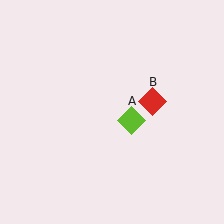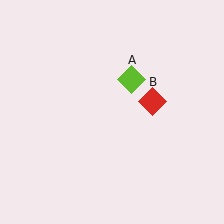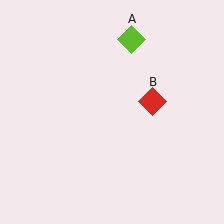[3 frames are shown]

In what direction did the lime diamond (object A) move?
The lime diamond (object A) moved up.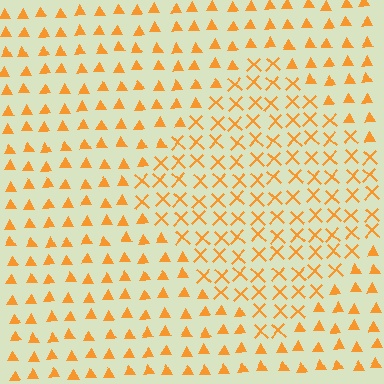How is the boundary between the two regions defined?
The boundary is defined by a change in element shape: X marks inside vs. triangles outside. All elements share the same color and spacing.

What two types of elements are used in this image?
The image uses X marks inside the diamond region and triangles outside it.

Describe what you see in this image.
The image is filled with small orange elements arranged in a uniform grid. A diamond-shaped region contains X marks, while the surrounding area contains triangles. The boundary is defined purely by the change in element shape.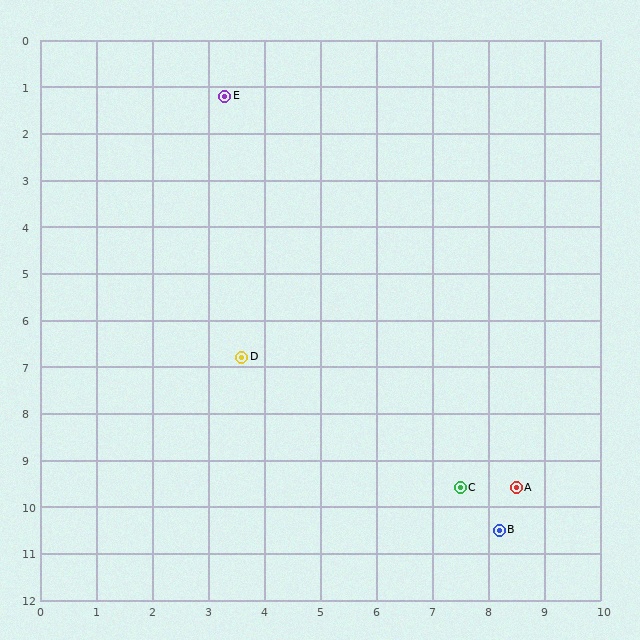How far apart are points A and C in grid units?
Points A and C are about 1.0 grid units apart.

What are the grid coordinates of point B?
Point B is at approximately (8.2, 10.5).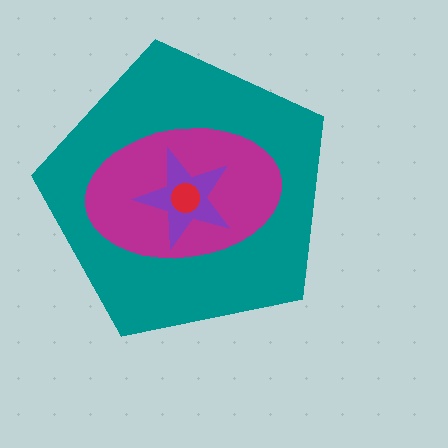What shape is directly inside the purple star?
The red circle.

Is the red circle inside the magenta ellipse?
Yes.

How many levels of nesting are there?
4.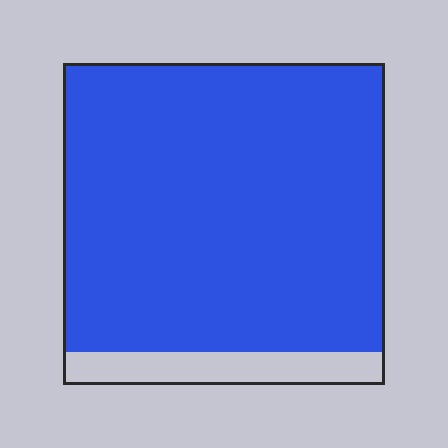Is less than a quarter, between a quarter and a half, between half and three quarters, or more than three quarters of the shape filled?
More than three quarters.